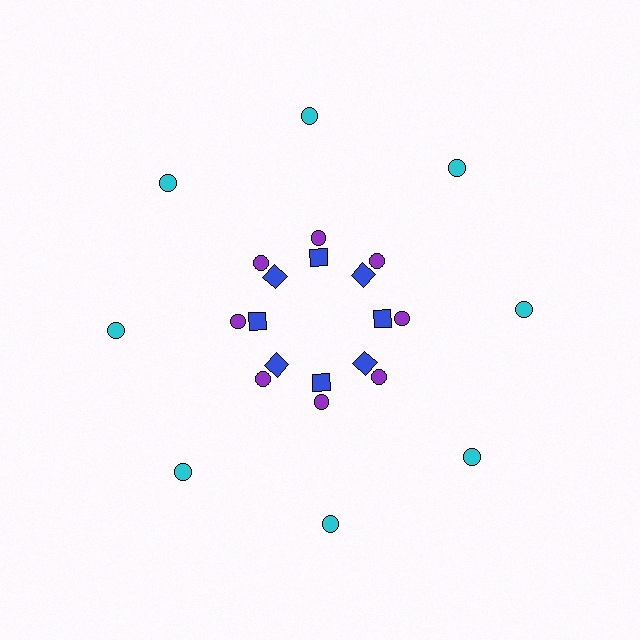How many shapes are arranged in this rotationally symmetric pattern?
There are 24 shapes, arranged in 8 groups of 3.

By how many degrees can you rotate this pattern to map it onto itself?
The pattern maps onto itself every 45 degrees of rotation.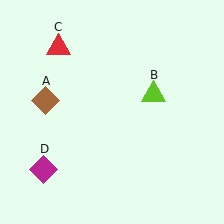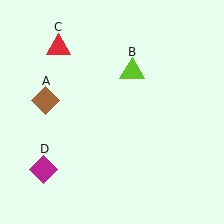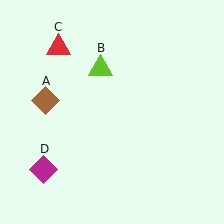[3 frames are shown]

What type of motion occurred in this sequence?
The lime triangle (object B) rotated counterclockwise around the center of the scene.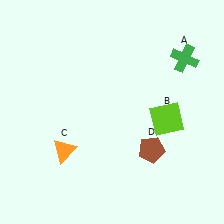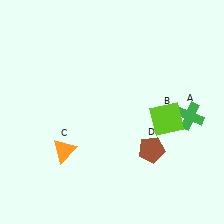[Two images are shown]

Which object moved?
The green cross (A) moved down.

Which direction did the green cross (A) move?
The green cross (A) moved down.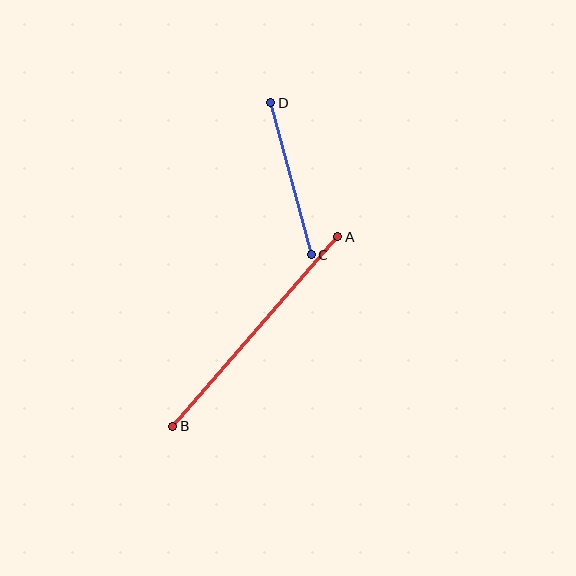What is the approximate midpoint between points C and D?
The midpoint is at approximately (291, 179) pixels.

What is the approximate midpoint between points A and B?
The midpoint is at approximately (255, 332) pixels.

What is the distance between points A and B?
The distance is approximately 251 pixels.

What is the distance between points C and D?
The distance is approximately 157 pixels.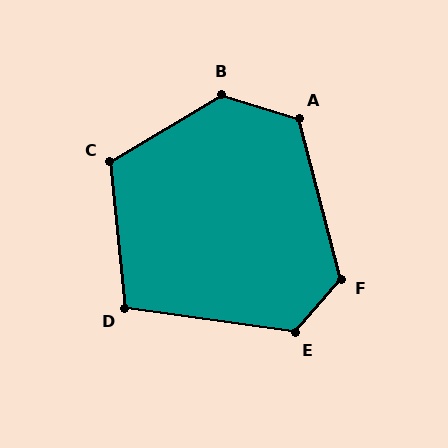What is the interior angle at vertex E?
Approximately 123 degrees (obtuse).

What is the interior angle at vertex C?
Approximately 115 degrees (obtuse).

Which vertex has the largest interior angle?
B, at approximately 131 degrees.